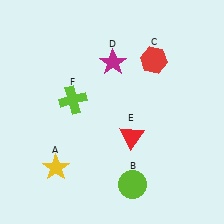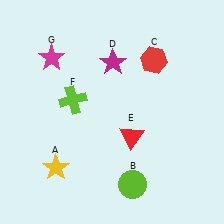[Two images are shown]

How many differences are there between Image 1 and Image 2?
There is 1 difference between the two images.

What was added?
A magenta star (G) was added in Image 2.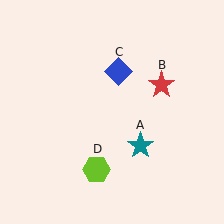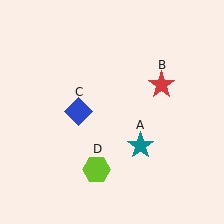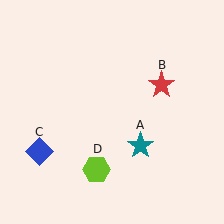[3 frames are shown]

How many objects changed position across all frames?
1 object changed position: blue diamond (object C).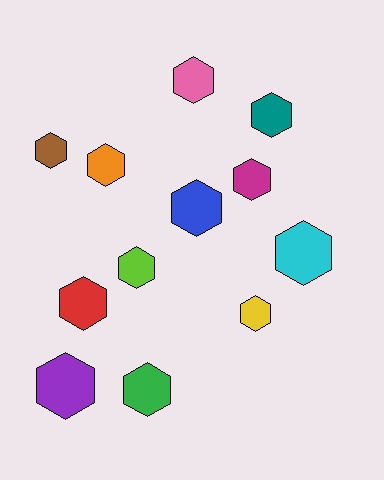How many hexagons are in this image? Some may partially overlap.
There are 12 hexagons.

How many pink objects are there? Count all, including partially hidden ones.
There is 1 pink object.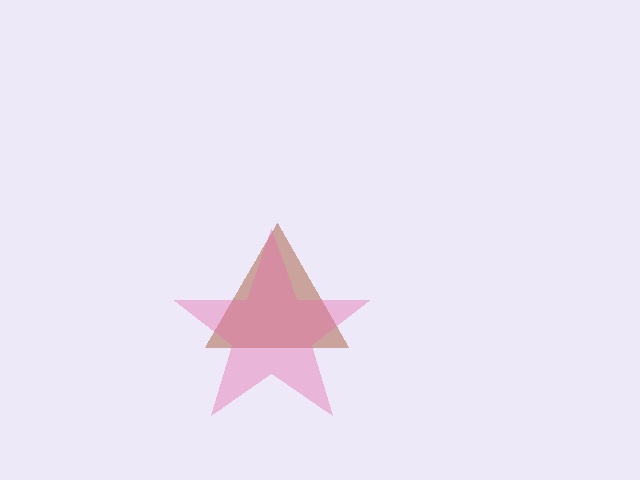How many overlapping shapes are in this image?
There are 2 overlapping shapes in the image.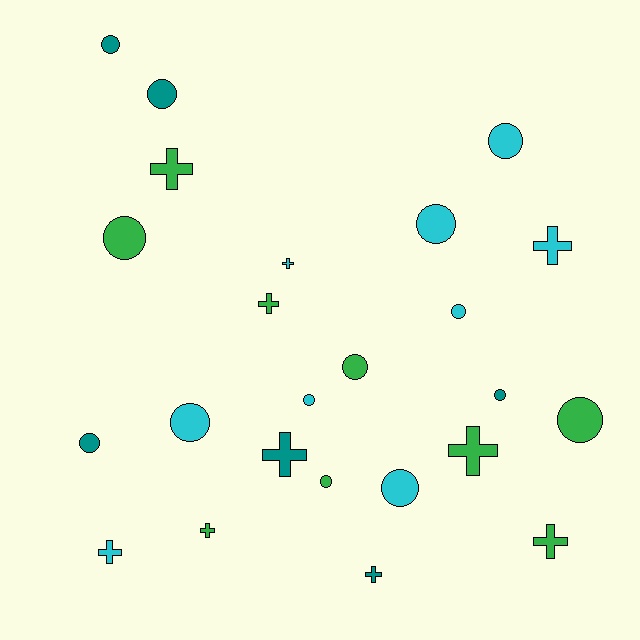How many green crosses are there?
There are 5 green crosses.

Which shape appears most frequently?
Circle, with 14 objects.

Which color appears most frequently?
Green, with 9 objects.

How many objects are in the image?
There are 24 objects.